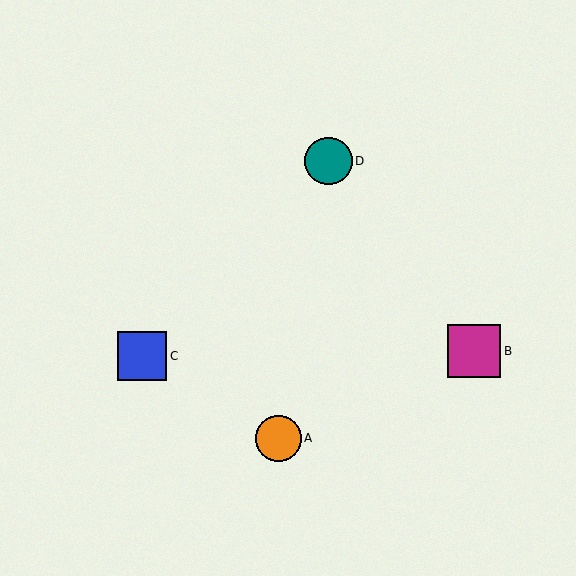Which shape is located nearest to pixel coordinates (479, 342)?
The magenta square (labeled B) at (474, 351) is nearest to that location.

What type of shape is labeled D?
Shape D is a teal circle.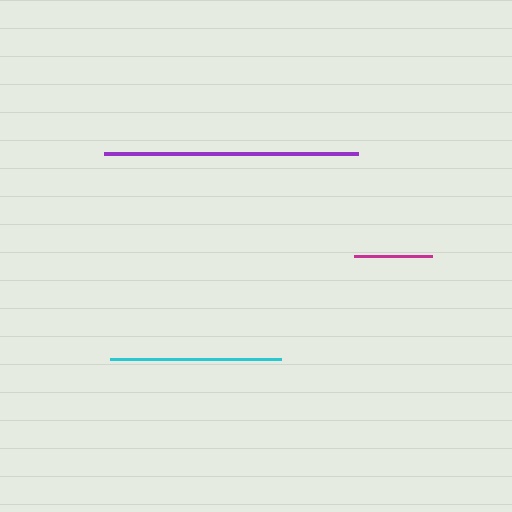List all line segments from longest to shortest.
From longest to shortest: purple, cyan, magenta.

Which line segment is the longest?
The purple line is the longest at approximately 254 pixels.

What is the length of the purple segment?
The purple segment is approximately 254 pixels long.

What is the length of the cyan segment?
The cyan segment is approximately 171 pixels long.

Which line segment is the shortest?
The magenta line is the shortest at approximately 78 pixels.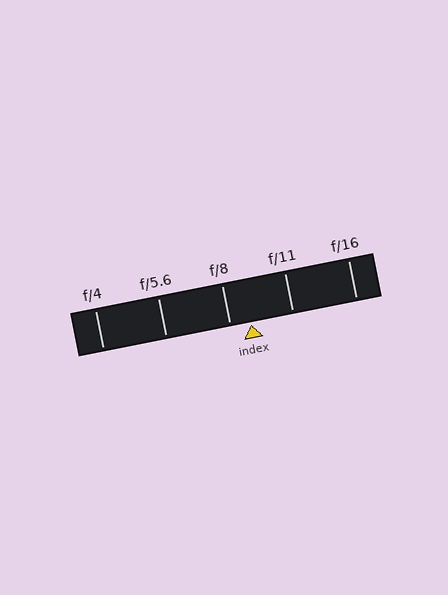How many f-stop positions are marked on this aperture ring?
There are 5 f-stop positions marked.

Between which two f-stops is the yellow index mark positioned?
The index mark is between f/8 and f/11.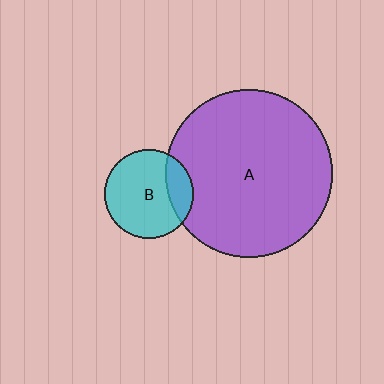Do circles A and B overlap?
Yes.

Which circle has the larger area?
Circle A (purple).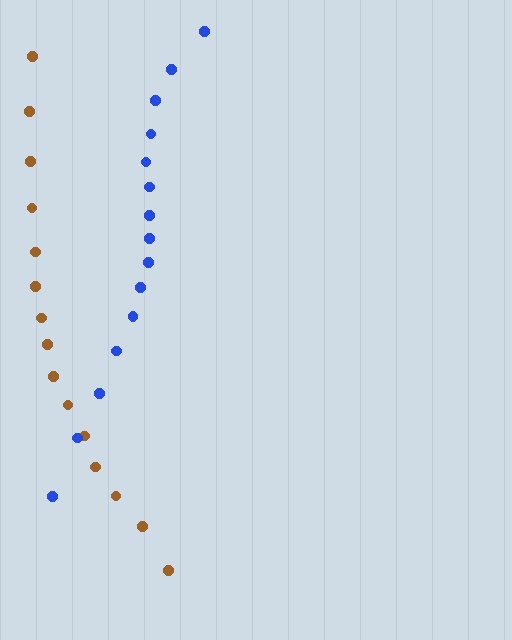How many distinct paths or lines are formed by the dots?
There are 2 distinct paths.